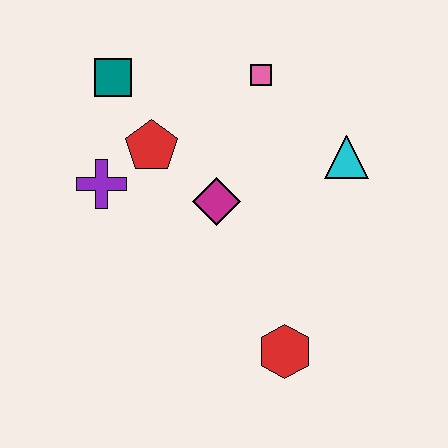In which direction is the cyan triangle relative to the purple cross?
The cyan triangle is to the right of the purple cross.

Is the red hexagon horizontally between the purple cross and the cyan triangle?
Yes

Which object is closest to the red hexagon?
The magenta diamond is closest to the red hexagon.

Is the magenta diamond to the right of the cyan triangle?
No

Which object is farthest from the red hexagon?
The teal square is farthest from the red hexagon.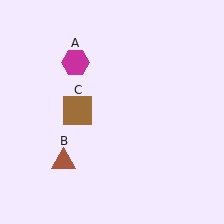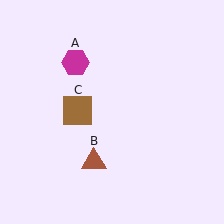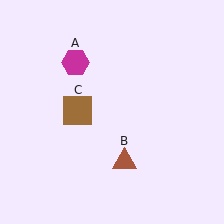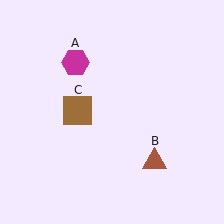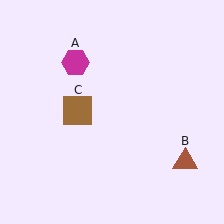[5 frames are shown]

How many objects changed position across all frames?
1 object changed position: brown triangle (object B).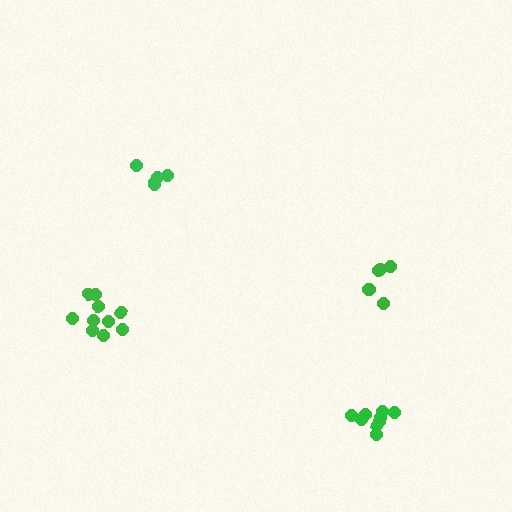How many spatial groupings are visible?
There are 4 spatial groupings.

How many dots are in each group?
Group 1: 5 dots, Group 2: 10 dots, Group 3: 5 dots, Group 4: 9 dots (29 total).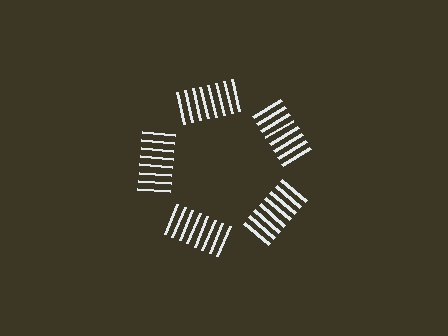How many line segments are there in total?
40 — 8 along each of the 5 edges.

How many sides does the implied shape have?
5 sides — the line-ends trace a pentagon.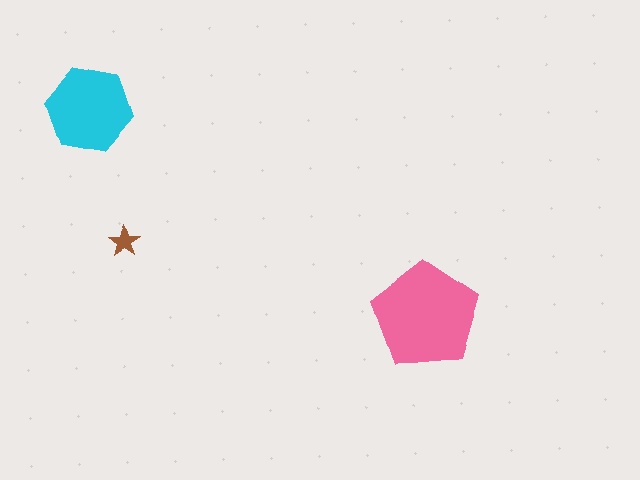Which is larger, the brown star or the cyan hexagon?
The cyan hexagon.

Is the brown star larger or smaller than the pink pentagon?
Smaller.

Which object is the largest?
The pink pentagon.